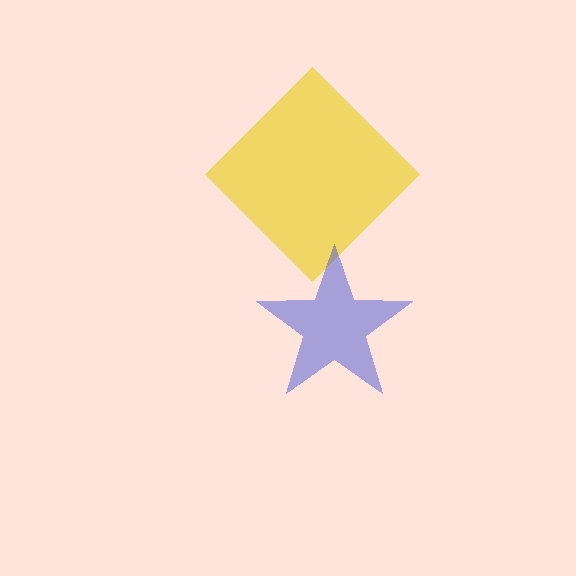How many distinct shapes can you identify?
There are 2 distinct shapes: a yellow diamond, a blue star.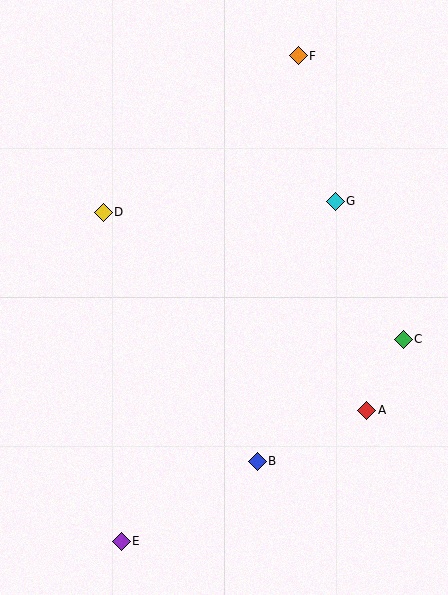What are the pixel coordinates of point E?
Point E is at (121, 541).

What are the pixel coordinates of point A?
Point A is at (367, 410).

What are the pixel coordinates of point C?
Point C is at (403, 339).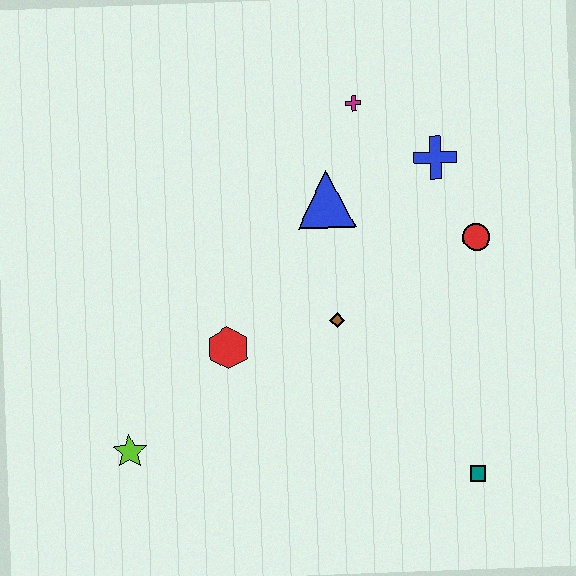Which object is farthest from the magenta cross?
The lime star is farthest from the magenta cross.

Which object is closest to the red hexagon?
The brown diamond is closest to the red hexagon.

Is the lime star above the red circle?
No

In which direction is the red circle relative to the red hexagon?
The red circle is to the right of the red hexagon.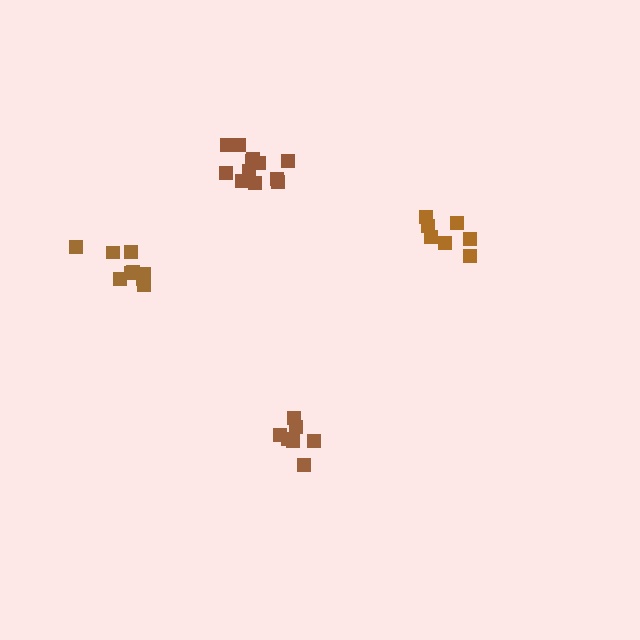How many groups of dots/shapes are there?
There are 4 groups.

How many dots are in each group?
Group 1: 12 dots, Group 2: 9 dots, Group 3: 7 dots, Group 4: 7 dots (35 total).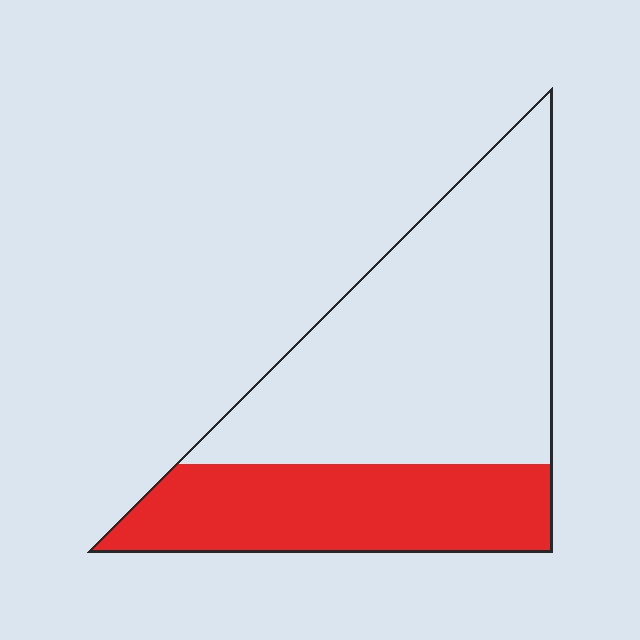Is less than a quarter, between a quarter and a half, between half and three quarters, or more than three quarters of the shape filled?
Between a quarter and a half.